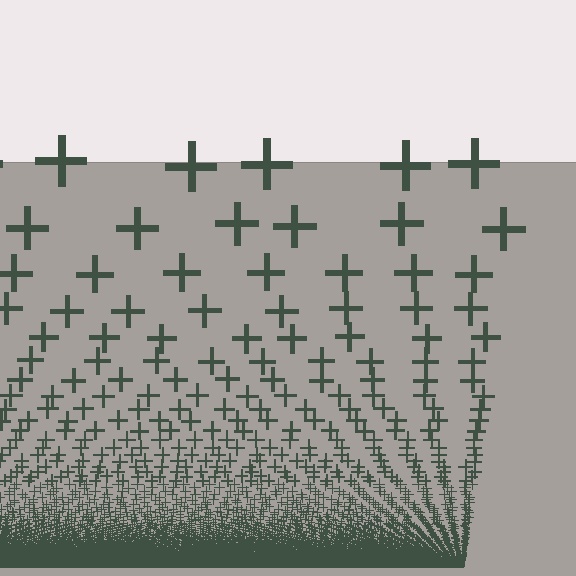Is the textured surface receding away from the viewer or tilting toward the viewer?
The surface appears to tilt toward the viewer. Texture elements get larger and sparser toward the top.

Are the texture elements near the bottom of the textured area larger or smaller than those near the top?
Smaller. The gradient is inverted — elements near the bottom are smaller and denser.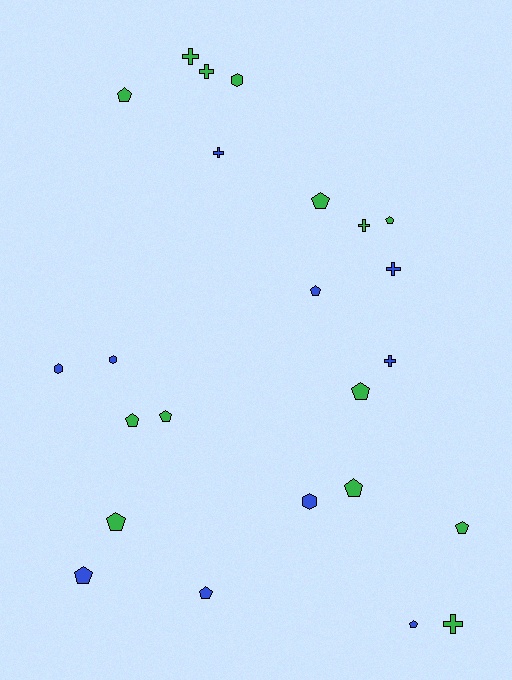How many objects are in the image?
There are 24 objects.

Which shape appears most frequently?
Pentagon, with 13 objects.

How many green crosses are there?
There are 4 green crosses.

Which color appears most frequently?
Green, with 14 objects.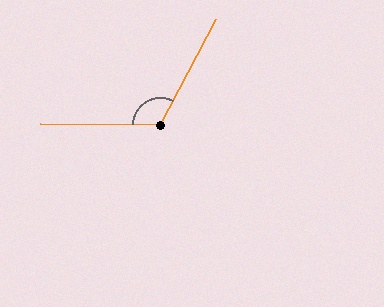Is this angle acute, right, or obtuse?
It is obtuse.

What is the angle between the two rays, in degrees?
Approximately 117 degrees.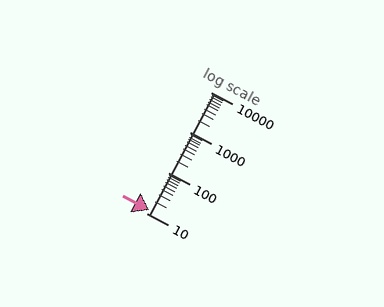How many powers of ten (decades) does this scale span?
The scale spans 3 decades, from 10 to 10000.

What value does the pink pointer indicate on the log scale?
The pointer indicates approximately 12.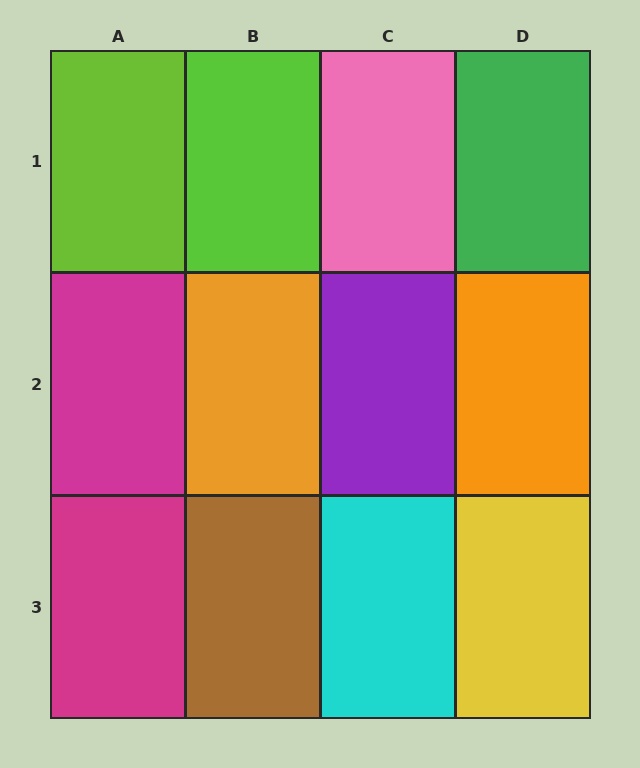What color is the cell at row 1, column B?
Lime.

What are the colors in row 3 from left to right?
Magenta, brown, cyan, yellow.